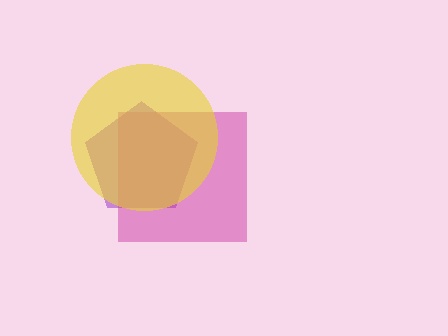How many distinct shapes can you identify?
There are 3 distinct shapes: a purple pentagon, a magenta square, a yellow circle.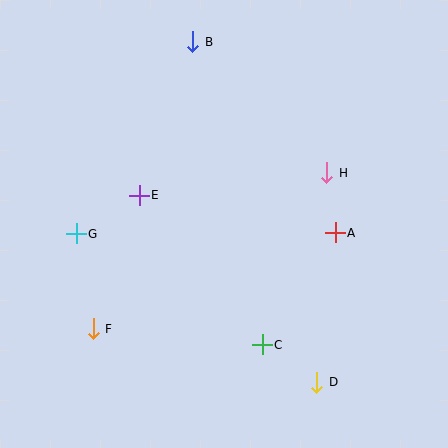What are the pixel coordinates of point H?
Point H is at (327, 173).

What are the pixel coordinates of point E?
Point E is at (139, 195).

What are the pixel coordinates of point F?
Point F is at (93, 329).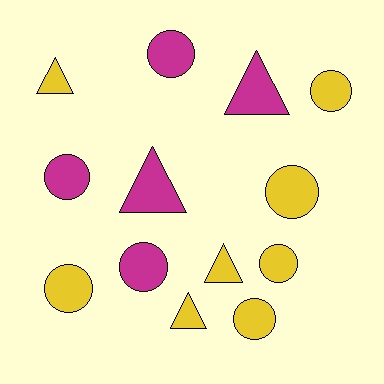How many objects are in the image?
There are 13 objects.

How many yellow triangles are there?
There are 3 yellow triangles.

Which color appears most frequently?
Yellow, with 8 objects.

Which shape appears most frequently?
Circle, with 8 objects.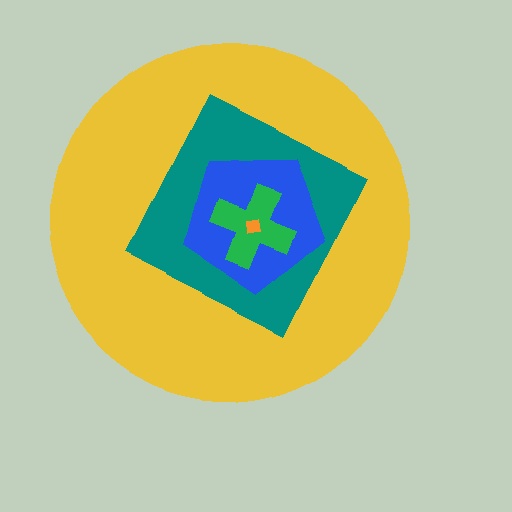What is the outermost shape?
The yellow circle.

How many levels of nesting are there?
5.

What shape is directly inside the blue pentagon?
The green cross.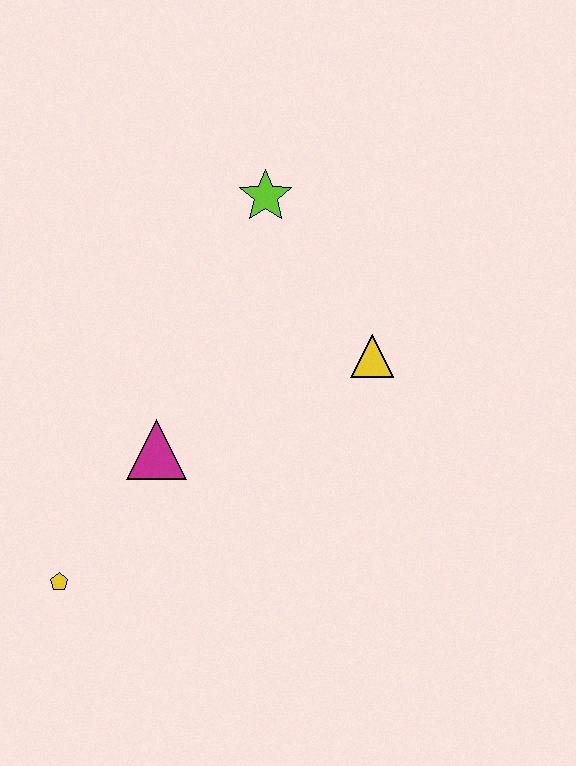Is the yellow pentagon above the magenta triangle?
No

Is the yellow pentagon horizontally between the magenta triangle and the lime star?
No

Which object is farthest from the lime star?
The yellow pentagon is farthest from the lime star.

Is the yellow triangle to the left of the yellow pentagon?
No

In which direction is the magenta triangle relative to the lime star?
The magenta triangle is below the lime star.